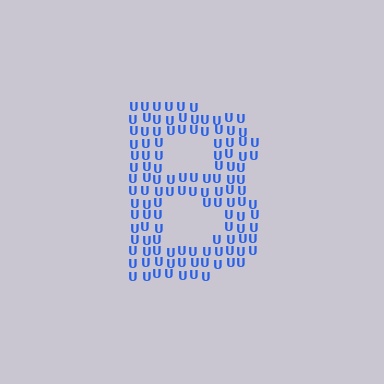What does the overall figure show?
The overall figure shows the letter B.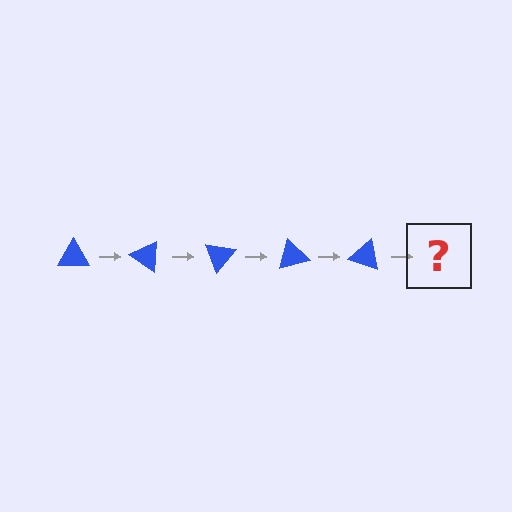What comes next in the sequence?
The next element should be a blue triangle rotated 175 degrees.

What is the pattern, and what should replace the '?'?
The pattern is that the triangle rotates 35 degrees each step. The '?' should be a blue triangle rotated 175 degrees.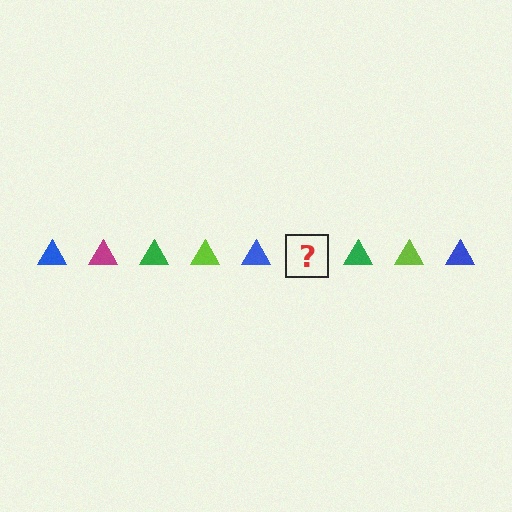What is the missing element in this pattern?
The missing element is a magenta triangle.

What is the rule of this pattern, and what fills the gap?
The rule is that the pattern cycles through blue, magenta, green, lime triangles. The gap should be filled with a magenta triangle.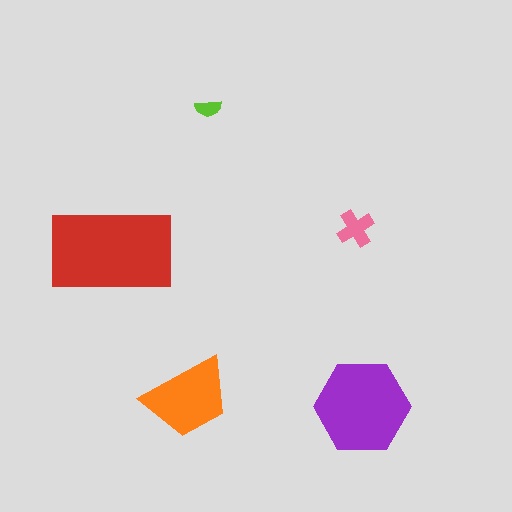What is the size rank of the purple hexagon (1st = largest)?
2nd.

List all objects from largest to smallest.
The red rectangle, the purple hexagon, the orange trapezoid, the pink cross, the lime semicircle.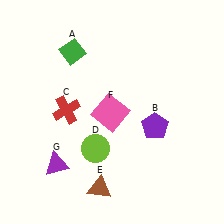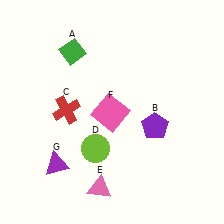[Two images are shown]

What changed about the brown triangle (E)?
In Image 1, E is brown. In Image 2, it changed to pink.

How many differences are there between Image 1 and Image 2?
There is 1 difference between the two images.